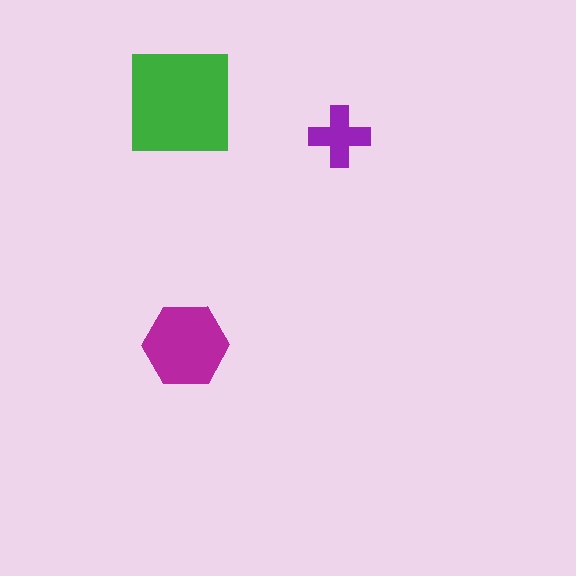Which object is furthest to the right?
The purple cross is rightmost.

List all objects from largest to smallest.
The green square, the magenta hexagon, the purple cross.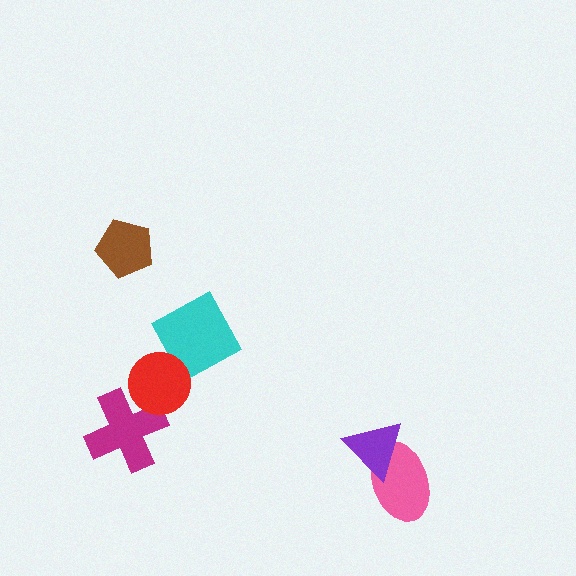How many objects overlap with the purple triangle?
1 object overlaps with the purple triangle.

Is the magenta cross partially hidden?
Yes, it is partially covered by another shape.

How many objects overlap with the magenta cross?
1 object overlaps with the magenta cross.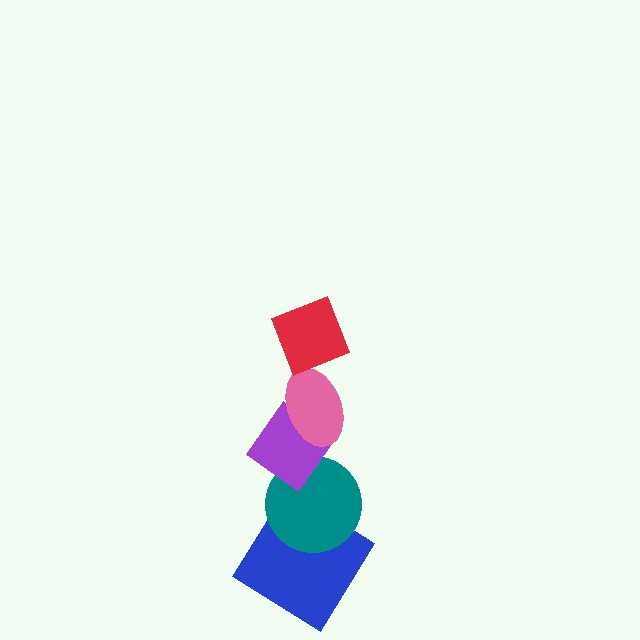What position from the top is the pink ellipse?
The pink ellipse is 2nd from the top.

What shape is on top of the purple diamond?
The pink ellipse is on top of the purple diamond.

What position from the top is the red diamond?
The red diamond is 1st from the top.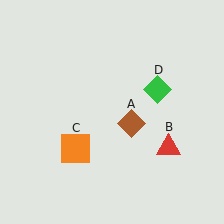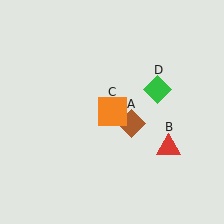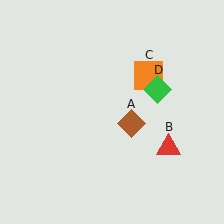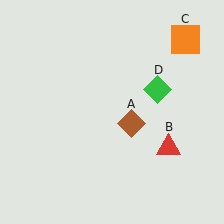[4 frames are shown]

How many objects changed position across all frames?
1 object changed position: orange square (object C).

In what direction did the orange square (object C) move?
The orange square (object C) moved up and to the right.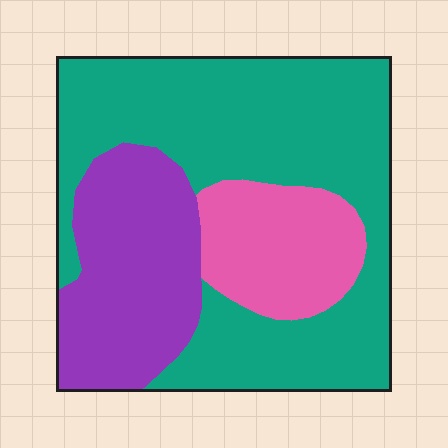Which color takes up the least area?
Pink, at roughly 15%.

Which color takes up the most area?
Teal, at roughly 55%.